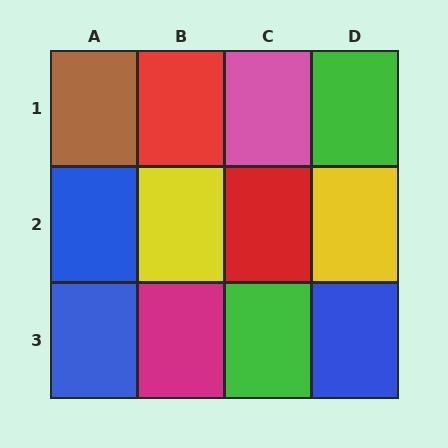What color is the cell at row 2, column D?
Yellow.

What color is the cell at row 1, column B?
Red.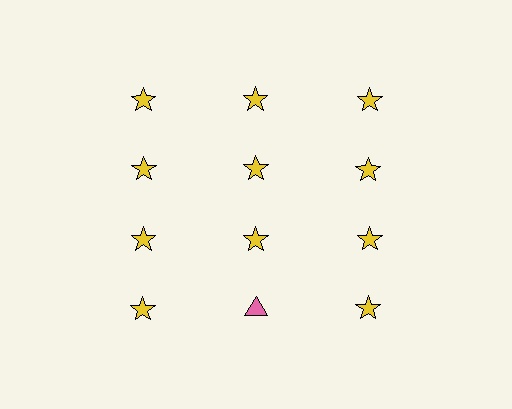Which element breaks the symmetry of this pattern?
The pink triangle in the fourth row, second from left column breaks the symmetry. All other shapes are yellow stars.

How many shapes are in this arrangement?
There are 12 shapes arranged in a grid pattern.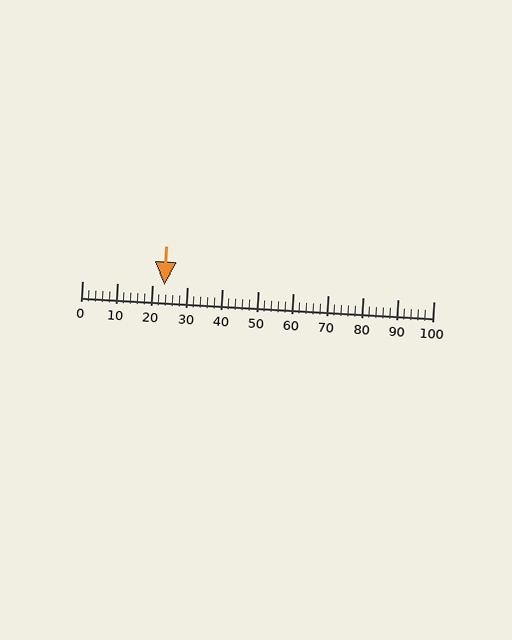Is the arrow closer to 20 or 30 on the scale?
The arrow is closer to 20.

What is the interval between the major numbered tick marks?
The major tick marks are spaced 10 units apart.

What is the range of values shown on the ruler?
The ruler shows values from 0 to 100.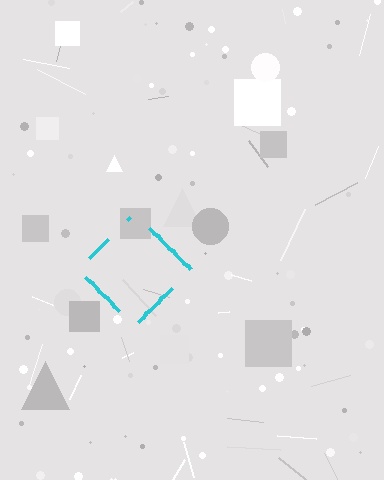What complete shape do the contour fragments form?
The contour fragments form a diamond.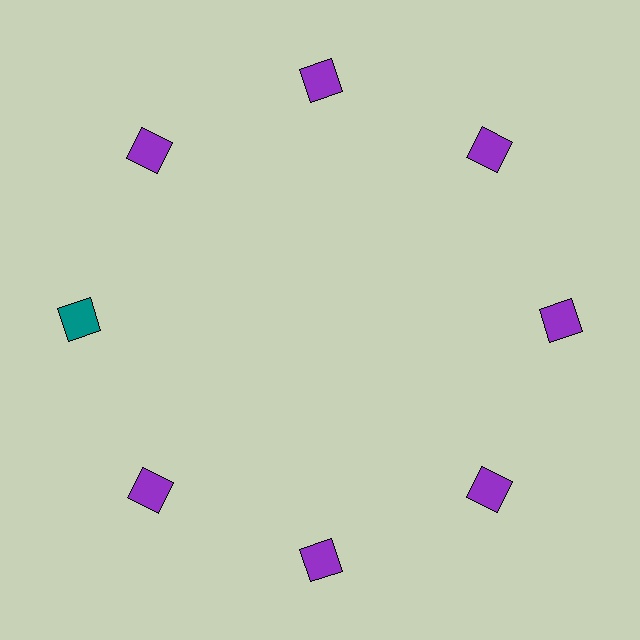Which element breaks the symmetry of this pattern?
The teal square at roughly the 9 o'clock position breaks the symmetry. All other shapes are purple squares.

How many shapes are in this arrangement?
There are 8 shapes arranged in a ring pattern.